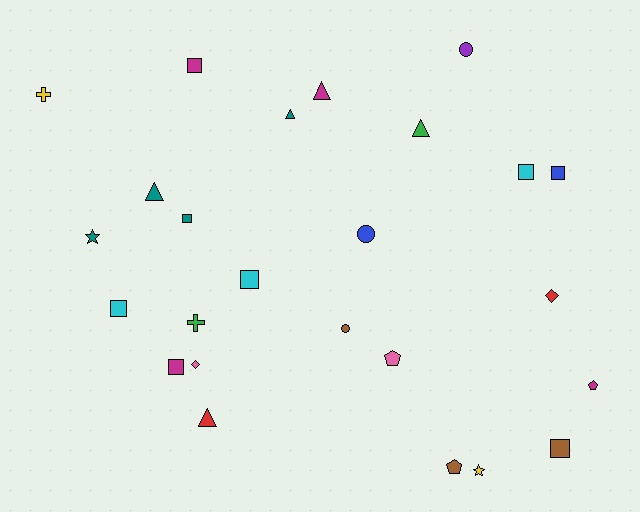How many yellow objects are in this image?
There are 2 yellow objects.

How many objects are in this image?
There are 25 objects.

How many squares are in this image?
There are 8 squares.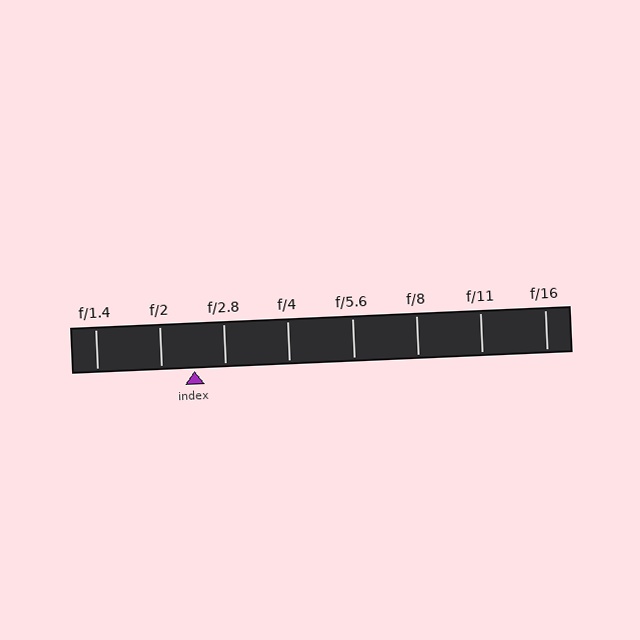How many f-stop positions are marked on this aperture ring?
There are 8 f-stop positions marked.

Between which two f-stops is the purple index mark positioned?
The index mark is between f/2 and f/2.8.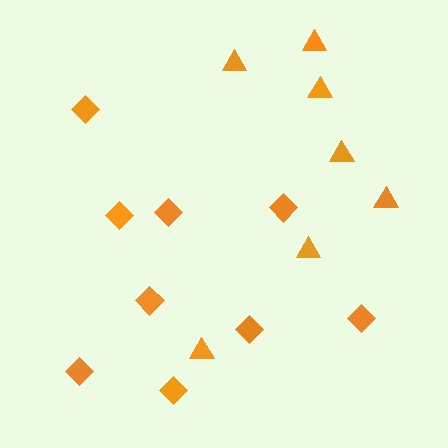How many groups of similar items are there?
There are 2 groups: one group of triangles (7) and one group of diamonds (9).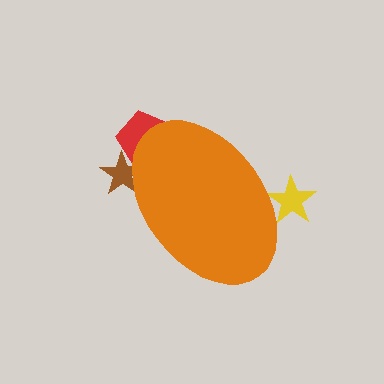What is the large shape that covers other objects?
An orange ellipse.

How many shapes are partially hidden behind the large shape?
3 shapes are partially hidden.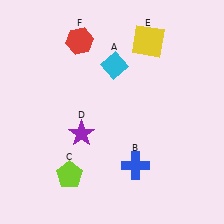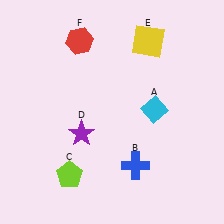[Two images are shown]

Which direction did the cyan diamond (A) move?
The cyan diamond (A) moved down.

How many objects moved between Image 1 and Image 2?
1 object moved between the two images.